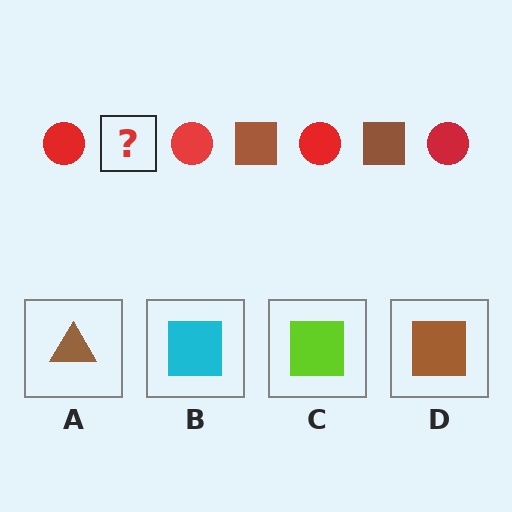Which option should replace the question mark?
Option D.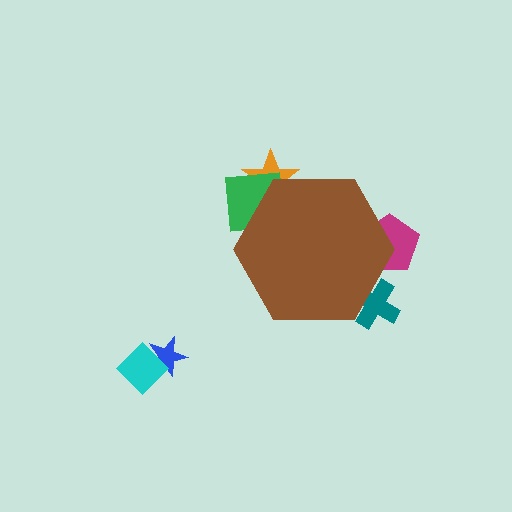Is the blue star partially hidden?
No, the blue star is fully visible.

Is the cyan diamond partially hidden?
No, the cyan diamond is fully visible.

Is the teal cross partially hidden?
Yes, the teal cross is partially hidden behind the brown hexagon.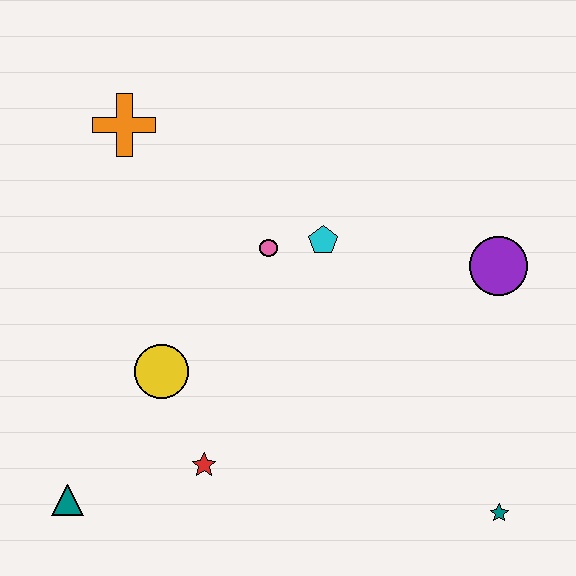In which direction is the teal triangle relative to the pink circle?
The teal triangle is below the pink circle.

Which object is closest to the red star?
The yellow circle is closest to the red star.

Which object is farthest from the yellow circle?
The teal star is farthest from the yellow circle.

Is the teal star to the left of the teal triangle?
No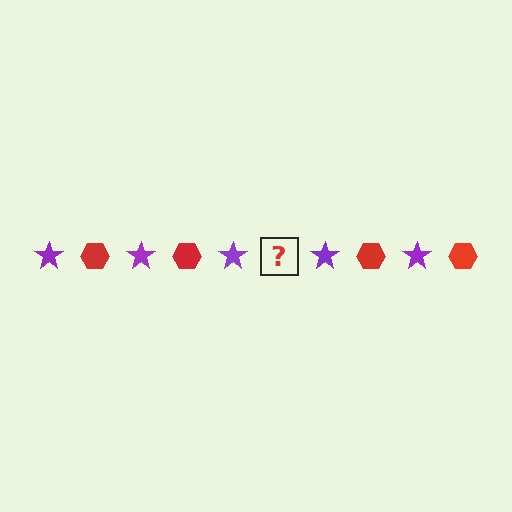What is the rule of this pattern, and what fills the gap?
The rule is that the pattern alternates between purple star and red hexagon. The gap should be filled with a red hexagon.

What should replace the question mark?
The question mark should be replaced with a red hexagon.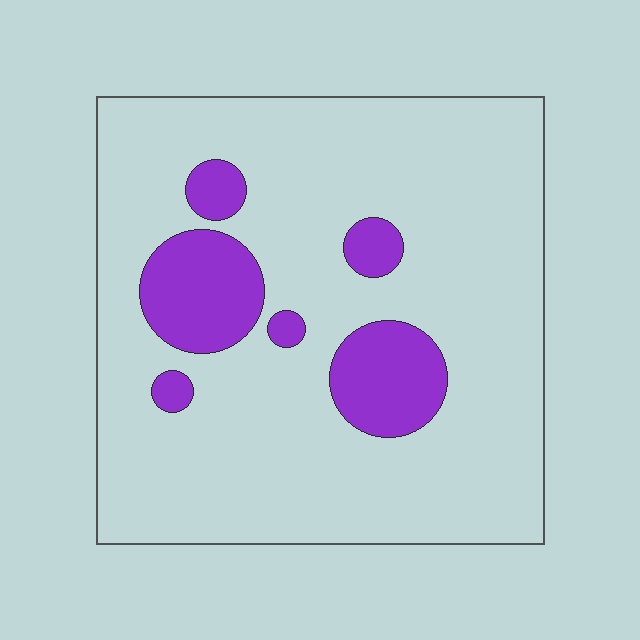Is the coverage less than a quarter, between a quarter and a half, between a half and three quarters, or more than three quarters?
Less than a quarter.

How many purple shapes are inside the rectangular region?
6.